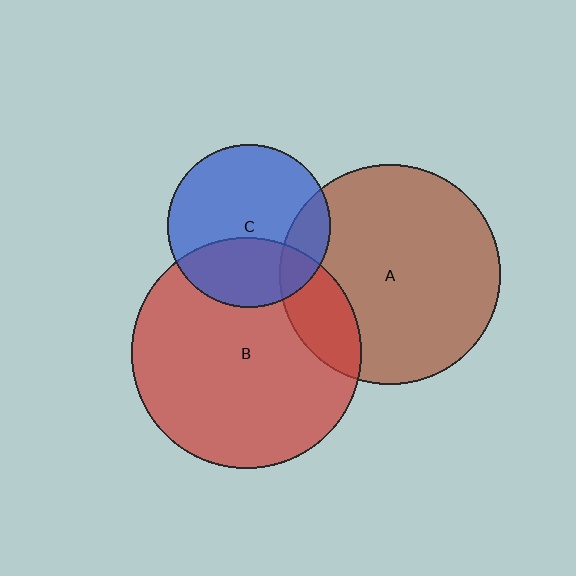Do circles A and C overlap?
Yes.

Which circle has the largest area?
Circle B (red).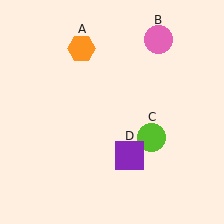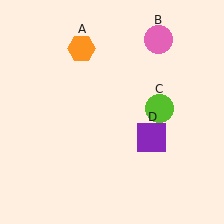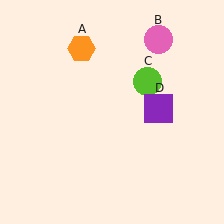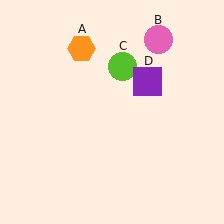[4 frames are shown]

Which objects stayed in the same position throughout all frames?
Orange hexagon (object A) and pink circle (object B) remained stationary.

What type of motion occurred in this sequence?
The lime circle (object C), purple square (object D) rotated counterclockwise around the center of the scene.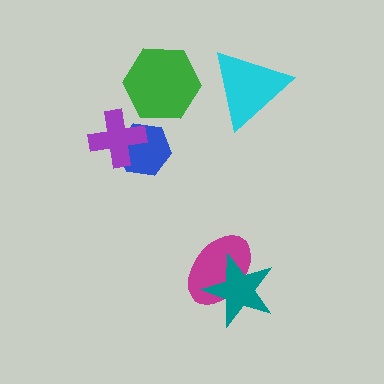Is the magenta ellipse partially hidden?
Yes, it is partially covered by another shape.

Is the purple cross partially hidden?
No, no other shape covers it.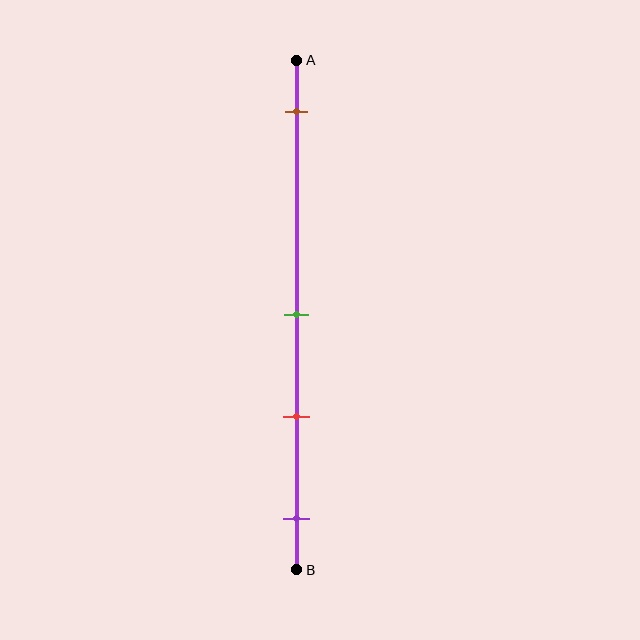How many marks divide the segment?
There are 4 marks dividing the segment.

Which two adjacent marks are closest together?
The green and red marks are the closest adjacent pair.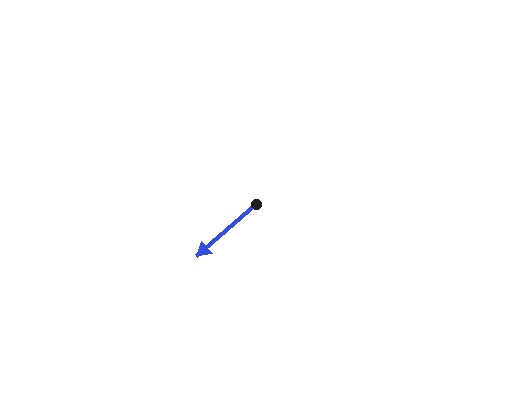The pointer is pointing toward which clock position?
Roughly 8 o'clock.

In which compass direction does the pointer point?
Southwest.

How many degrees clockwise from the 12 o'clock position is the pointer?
Approximately 229 degrees.